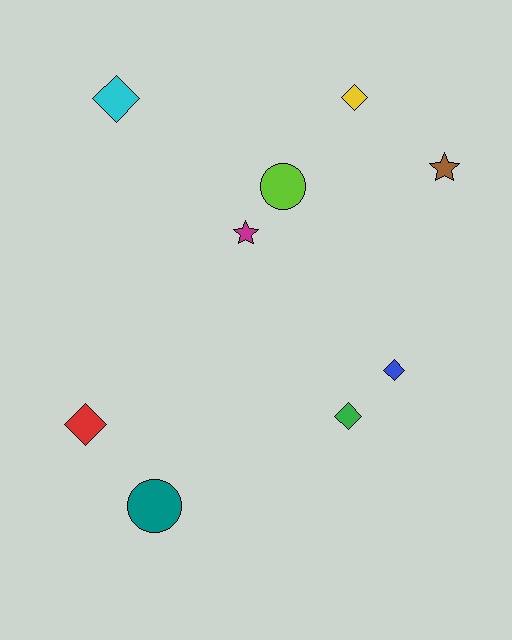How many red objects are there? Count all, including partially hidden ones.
There is 1 red object.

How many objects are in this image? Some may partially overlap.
There are 9 objects.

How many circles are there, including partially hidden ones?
There are 2 circles.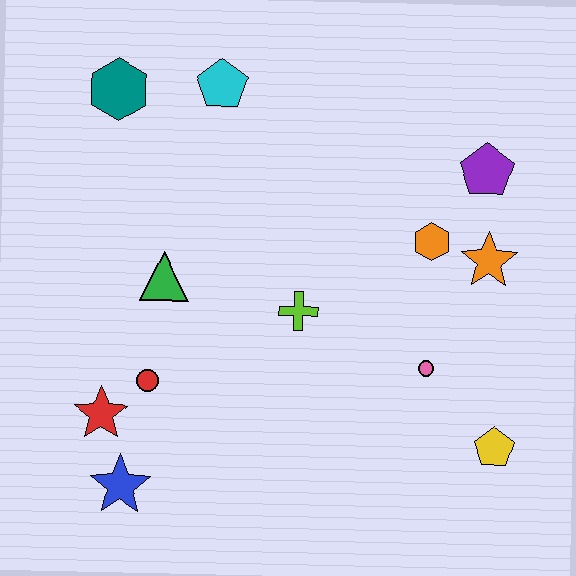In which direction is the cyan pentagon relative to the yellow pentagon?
The cyan pentagon is above the yellow pentagon.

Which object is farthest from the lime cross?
The teal hexagon is farthest from the lime cross.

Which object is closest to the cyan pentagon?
The teal hexagon is closest to the cyan pentagon.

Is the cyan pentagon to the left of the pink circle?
Yes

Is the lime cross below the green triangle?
Yes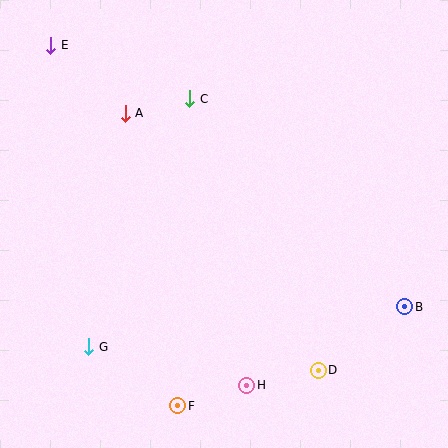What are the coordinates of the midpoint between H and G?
The midpoint between H and G is at (168, 366).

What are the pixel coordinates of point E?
Point E is at (51, 45).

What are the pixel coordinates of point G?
Point G is at (89, 347).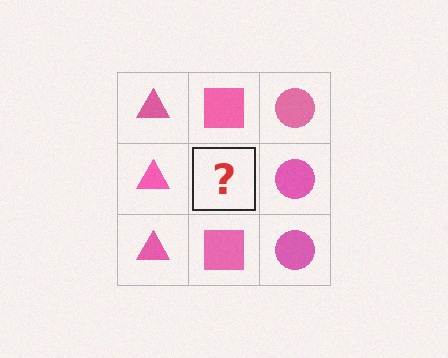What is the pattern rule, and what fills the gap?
The rule is that each column has a consistent shape. The gap should be filled with a pink square.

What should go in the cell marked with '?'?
The missing cell should contain a pink square.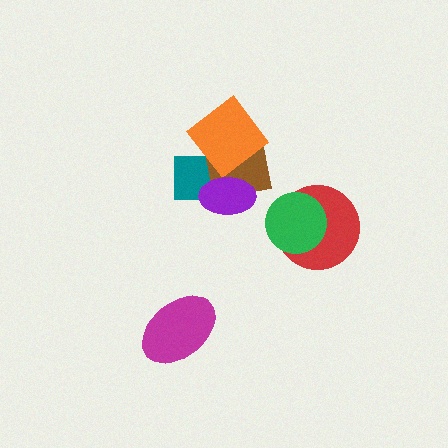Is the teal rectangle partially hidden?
Yes, it is partially covered by another shape.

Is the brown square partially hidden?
Yes, it is partially covered by another shape.